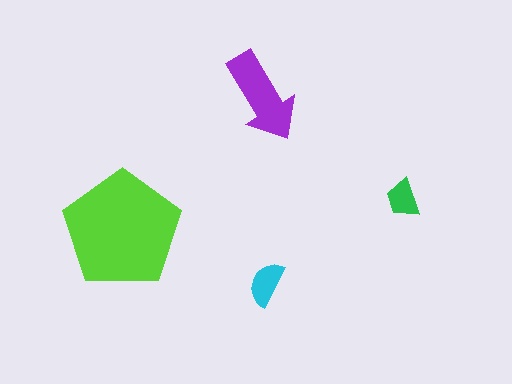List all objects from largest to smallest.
The lime pentagon, the purple arrow, the cyan semicircle, the green trapezoid.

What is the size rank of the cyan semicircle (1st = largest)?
3rd.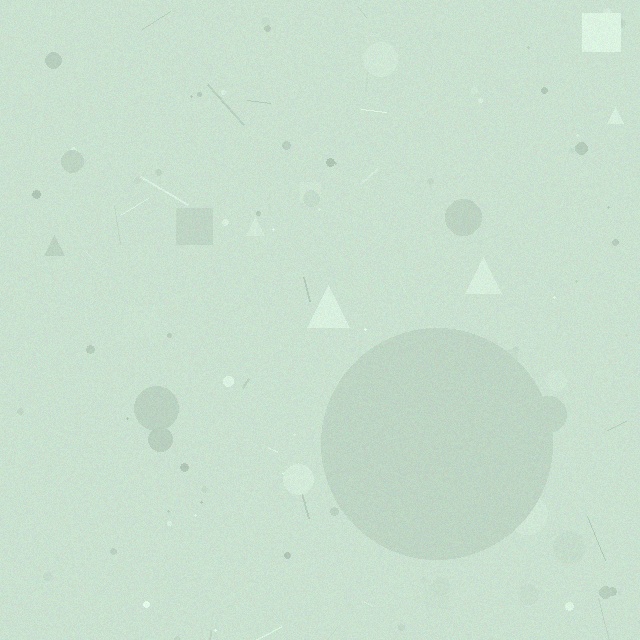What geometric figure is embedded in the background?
A circle is embedded in the background.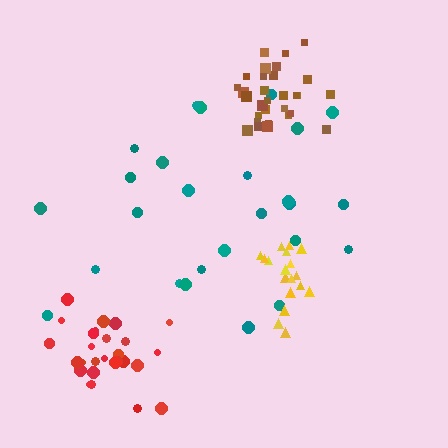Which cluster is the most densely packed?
Brown.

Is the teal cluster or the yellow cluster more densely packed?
Yellow.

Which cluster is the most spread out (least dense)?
Teal.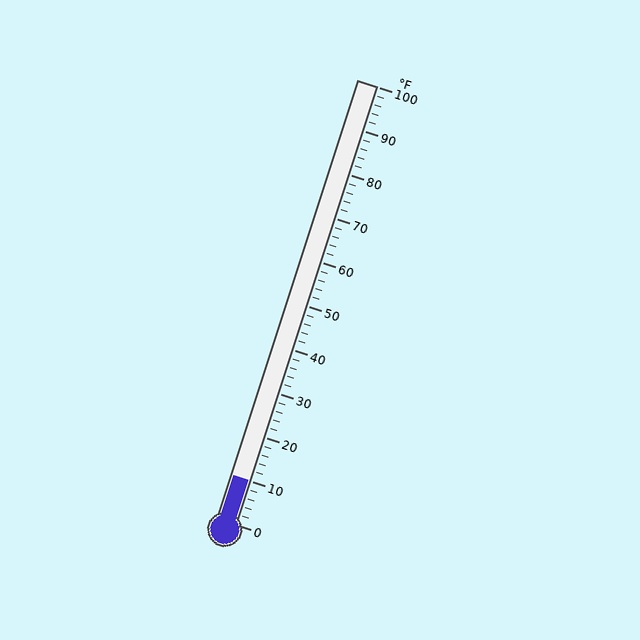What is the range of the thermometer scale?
The thermometer scale ranges from 0°F to 100°F.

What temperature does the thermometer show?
The thermometer shows approximately 10°F.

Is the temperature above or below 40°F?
The temperature is below 40°F.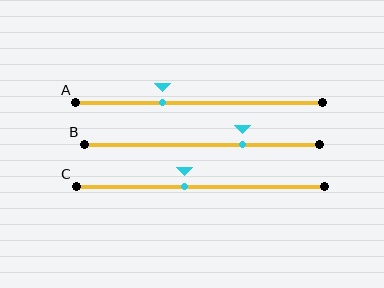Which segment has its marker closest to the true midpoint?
Segment C has its marker closest to the true midpoint.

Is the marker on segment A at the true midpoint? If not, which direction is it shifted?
No, the marker on segment A is shifted to the left by about 15% of the segment length.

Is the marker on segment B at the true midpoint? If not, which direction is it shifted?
No, the marker on segment B is shifted to the right by about 17% of the segment length.